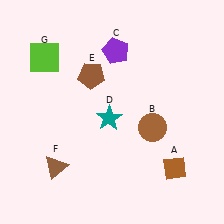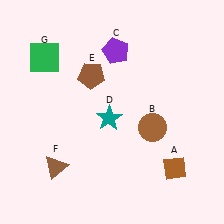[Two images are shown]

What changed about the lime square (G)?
In Image 1, G is lime. In Image 2, it changed to green.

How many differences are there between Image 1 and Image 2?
There is 1 difference between the two images.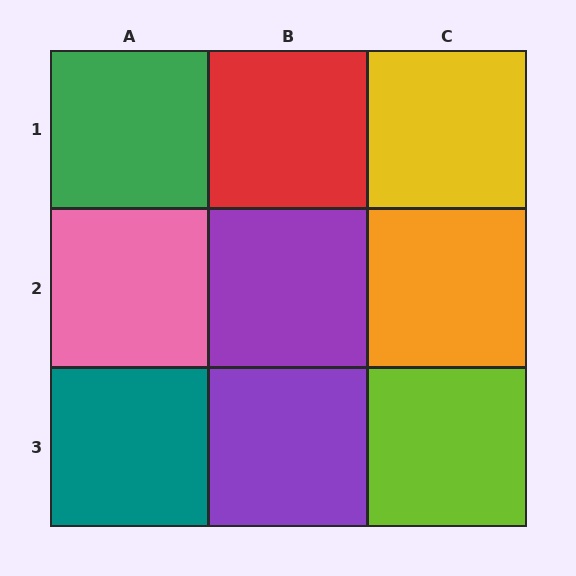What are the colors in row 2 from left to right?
Pink, purple, orange.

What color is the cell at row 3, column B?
Purple.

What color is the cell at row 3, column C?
Lime.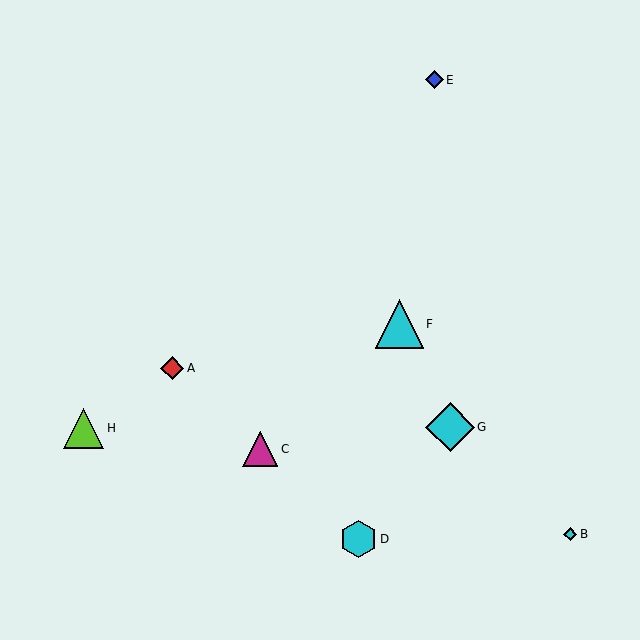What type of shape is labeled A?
Shape A is a red diamond.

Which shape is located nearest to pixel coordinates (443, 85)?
The blue diamond (labeled E) at (434, 80) is nearest to that location.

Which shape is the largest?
The cyan diamond (labeled G) is the largest.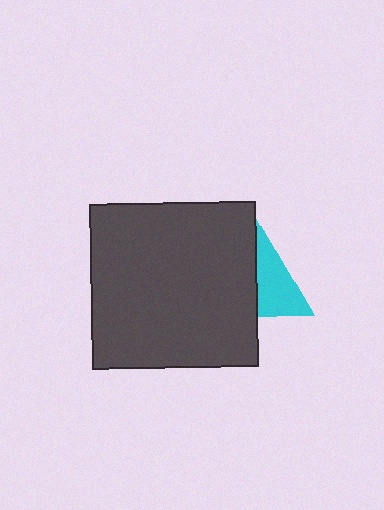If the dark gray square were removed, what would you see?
You would see the complete cyan triangle.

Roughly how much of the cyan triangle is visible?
About half of it is visible (roughly 49%).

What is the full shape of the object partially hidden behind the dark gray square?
The partially hidden object is a cyan triangle.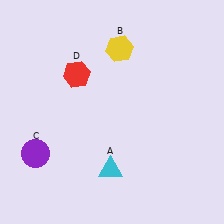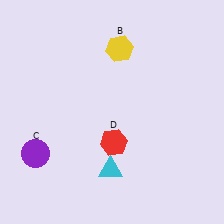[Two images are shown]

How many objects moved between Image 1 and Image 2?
1 object moved between the two images.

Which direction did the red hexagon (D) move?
The red hexagon (D) moved down.